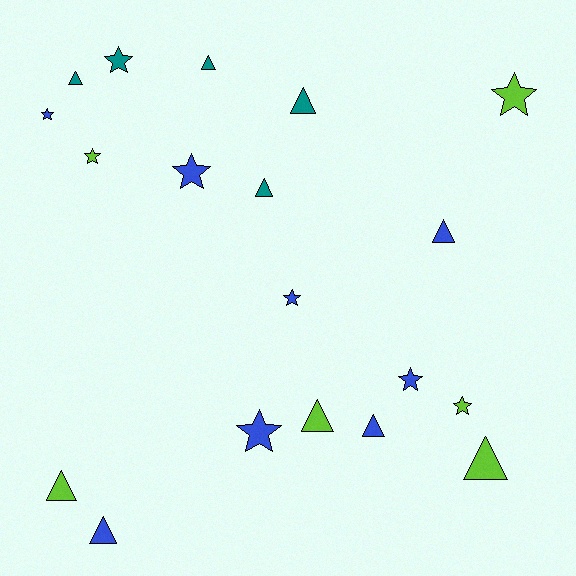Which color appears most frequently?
Blue, with 8 objects.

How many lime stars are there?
There are 3 lime stars.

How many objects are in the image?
There are 19 objects.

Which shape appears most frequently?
Triangle, with 10 objects.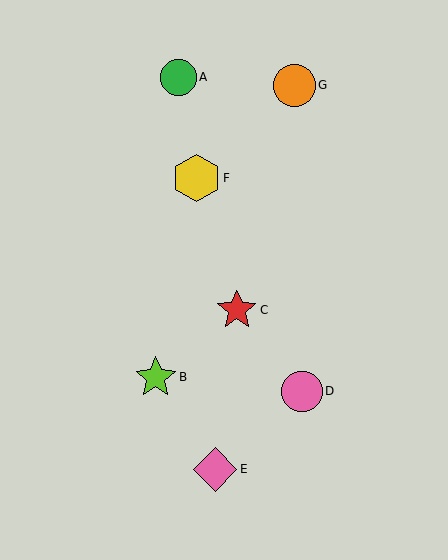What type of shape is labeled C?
Shape C is a red star.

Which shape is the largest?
The yellow hexagon (labeled F) is the largest.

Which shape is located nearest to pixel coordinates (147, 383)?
The lime star (labeled B) at (156, 377) is nearest to that location.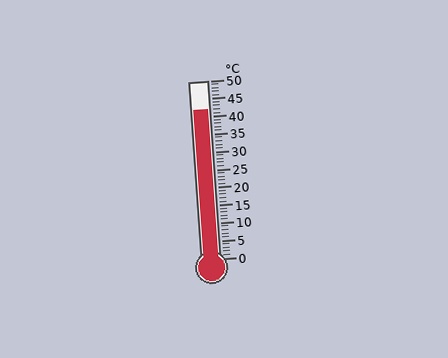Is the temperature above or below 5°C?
The temperature is above 5°C.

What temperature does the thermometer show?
The thermometer shows approximately 42°C.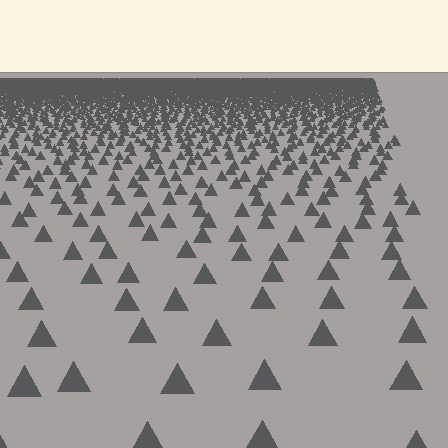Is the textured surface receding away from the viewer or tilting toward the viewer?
The surface is receding away from the viewer. Texture elements get smaller and denser toward the top.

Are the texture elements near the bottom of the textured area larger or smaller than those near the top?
Larger. Near the bottom, elements are closer to the viewer and appear at a bigger on-screen size.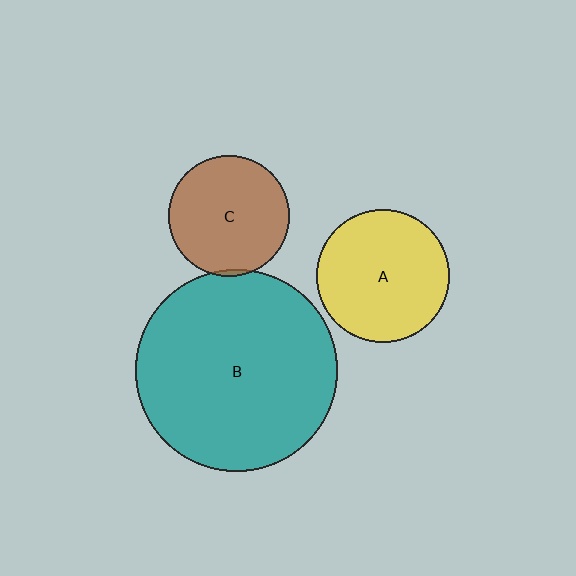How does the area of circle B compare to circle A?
Approximately 2.3 times.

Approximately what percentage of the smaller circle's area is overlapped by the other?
Approximately 5%.